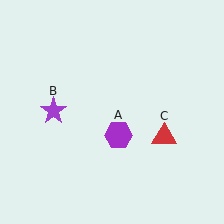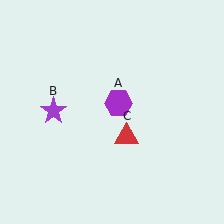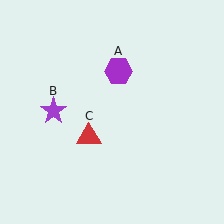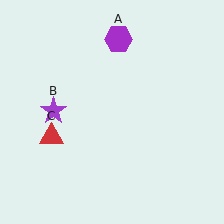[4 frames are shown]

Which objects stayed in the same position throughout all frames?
Purple star (object B) remained stationary.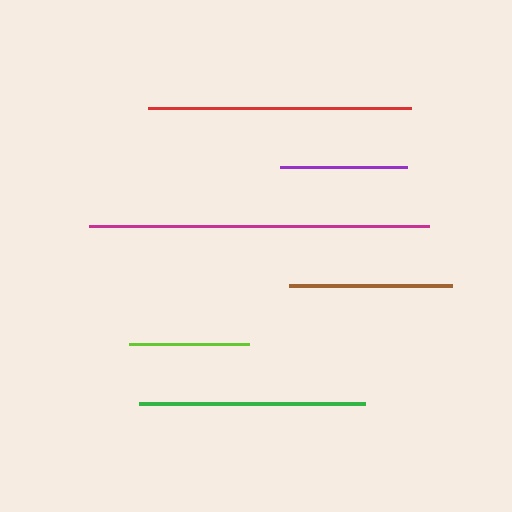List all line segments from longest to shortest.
From longest to shortest: magenta, red, green, brown, purple, lime.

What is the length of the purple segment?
The purple segment is approximately 127 pixels long.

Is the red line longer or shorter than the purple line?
The red line is longer than the purple line.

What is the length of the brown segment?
The brown segment is approximately 164 pixels long.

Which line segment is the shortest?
The lime line is the shortest at approximately 120 pixels.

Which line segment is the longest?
The magenta line is the longest at approximately 341 pixels.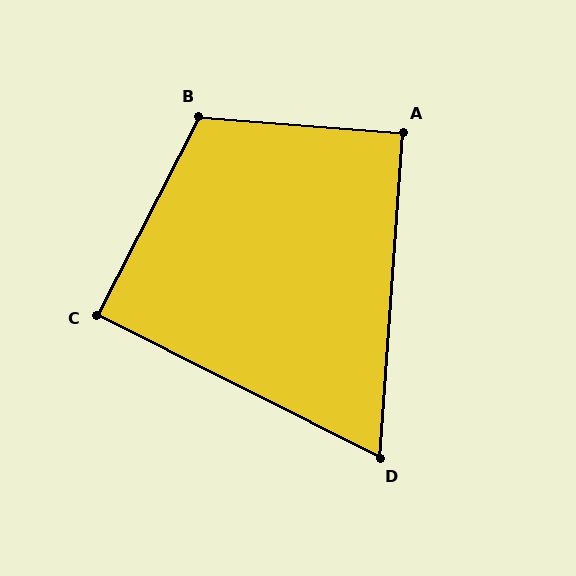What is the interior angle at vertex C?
Approximately 89 degrees (approximately right).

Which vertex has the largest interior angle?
B, at approximately 113 degrees.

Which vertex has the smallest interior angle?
D, at approximately 67 degrees.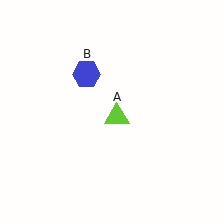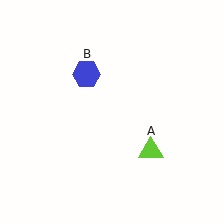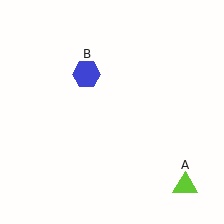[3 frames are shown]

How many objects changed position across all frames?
1 object changed position: lime triangle (object A).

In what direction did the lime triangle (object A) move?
The lime triangle (object A) moved down and to the right.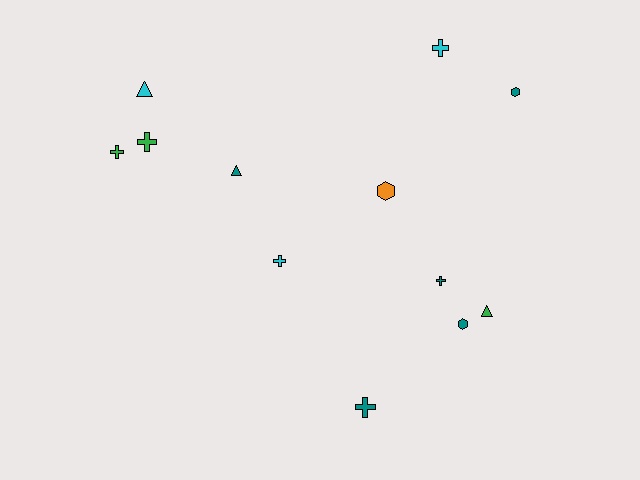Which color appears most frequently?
Teal, with 5 objects.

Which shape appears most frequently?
Cross, with 6 objects.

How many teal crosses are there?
There are 2 teal crosses.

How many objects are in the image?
There are 12 objects.